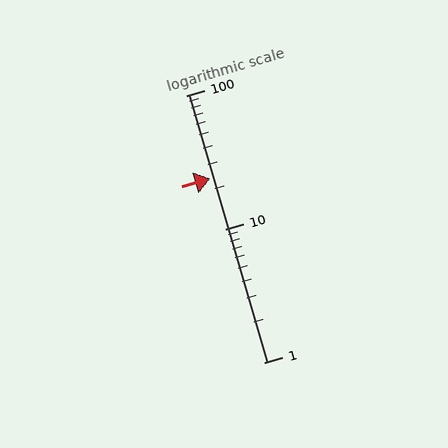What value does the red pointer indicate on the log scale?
The pointer indicates approximately 24.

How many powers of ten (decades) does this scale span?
The scale spans 2 decades, from 1 to 100.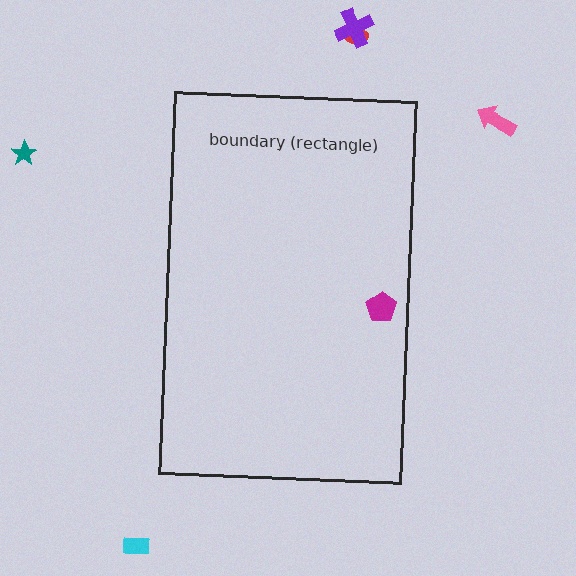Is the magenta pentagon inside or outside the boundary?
Inside.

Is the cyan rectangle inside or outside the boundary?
Outside.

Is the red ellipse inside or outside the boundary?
Outside.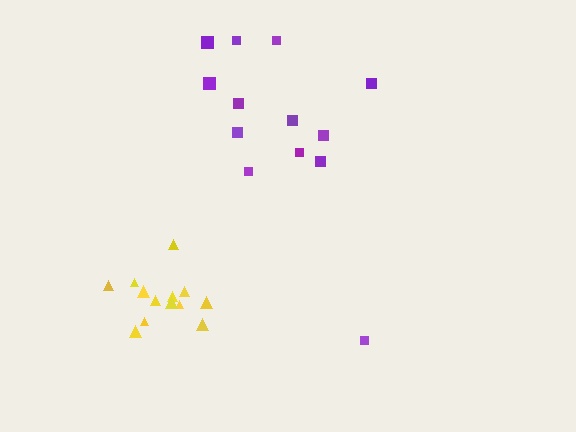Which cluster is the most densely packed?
Yellow.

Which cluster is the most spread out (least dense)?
Purple.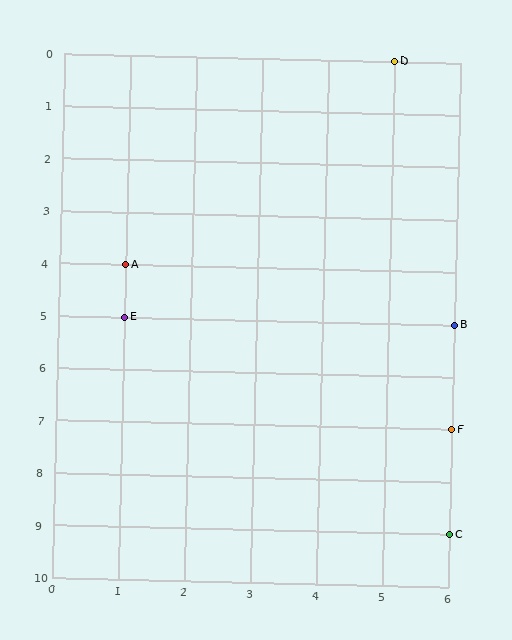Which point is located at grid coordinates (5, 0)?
Point D is at (5, 0).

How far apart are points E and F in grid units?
Points E and F are 5 columns and 2 rows apart (about 5.4 grid units diagonally).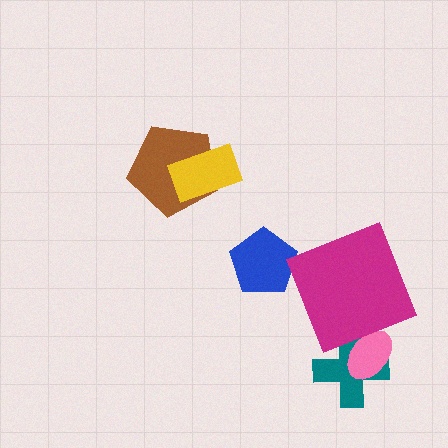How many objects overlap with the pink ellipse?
1 object overlaps with the pink ellipse.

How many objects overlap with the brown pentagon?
1 object overlaps with the brown pentagon.